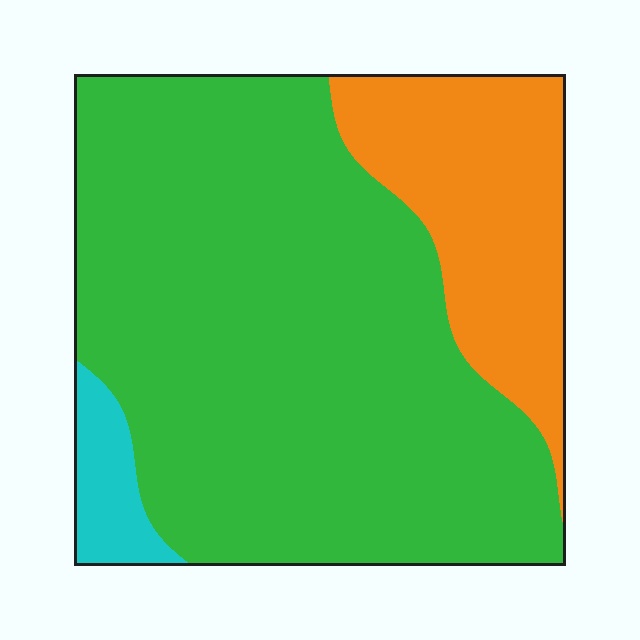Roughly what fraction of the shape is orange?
Orange covers 22% of the shape.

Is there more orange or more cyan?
Orange.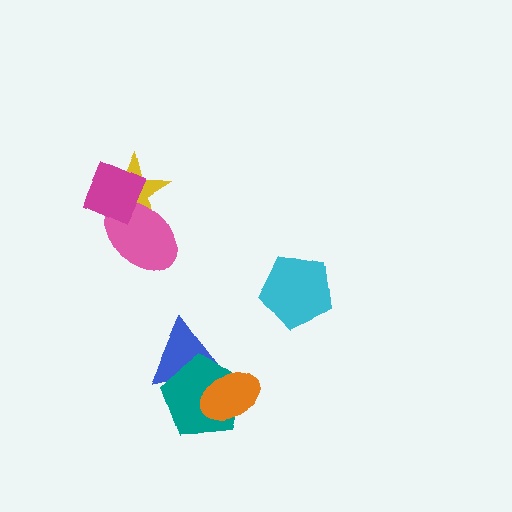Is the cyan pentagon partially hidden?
No, no other shape covers it.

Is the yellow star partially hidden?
Yes, it is partially covered by another shape.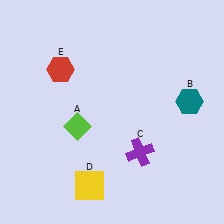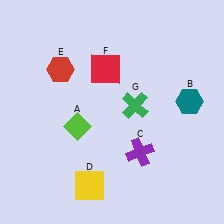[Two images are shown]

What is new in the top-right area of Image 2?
A green cross (G) was added in the top-right area of Image 2.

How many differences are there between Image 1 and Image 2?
There are 2 differences between the two images.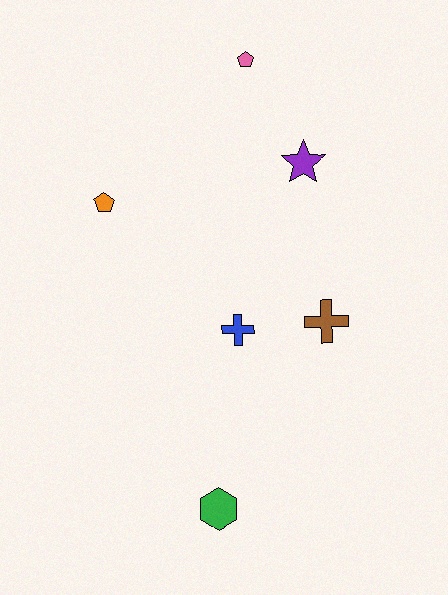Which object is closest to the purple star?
The pink pentagon is closest to the purple star.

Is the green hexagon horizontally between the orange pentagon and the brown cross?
Yes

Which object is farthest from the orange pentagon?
The green hexagon is farthest from the orange pentagon.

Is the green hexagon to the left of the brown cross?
Yes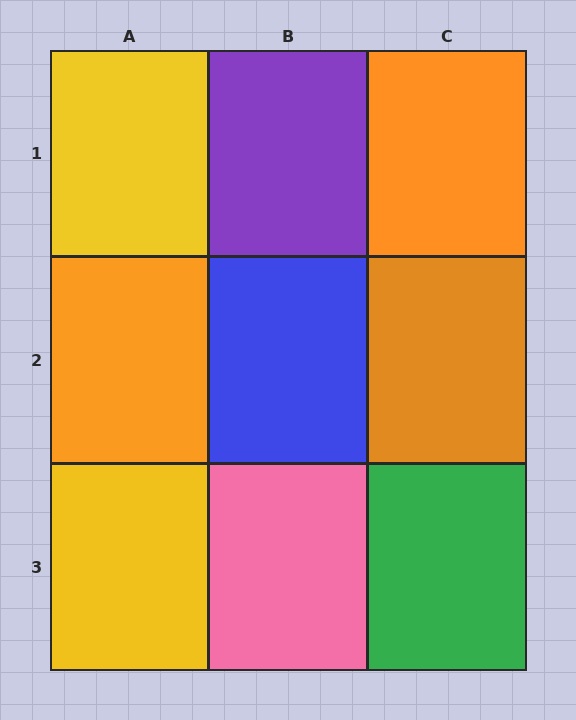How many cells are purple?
1 cell is purple.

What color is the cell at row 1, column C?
Orange.